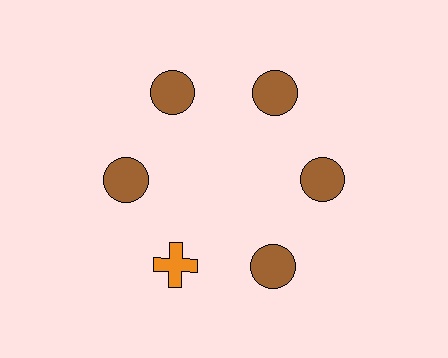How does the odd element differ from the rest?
It differs in both color (orange instead of brown) and shape (cross instead of circle).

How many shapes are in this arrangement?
There are 6 shapes arranged in a ring pattern.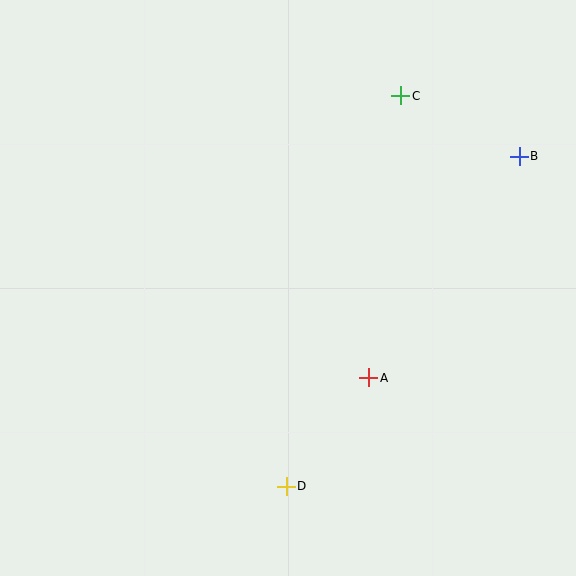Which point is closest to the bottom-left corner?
Point D is closest to the bottom-left corner.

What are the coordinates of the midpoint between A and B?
The midpoint between A and B is at (444, 267).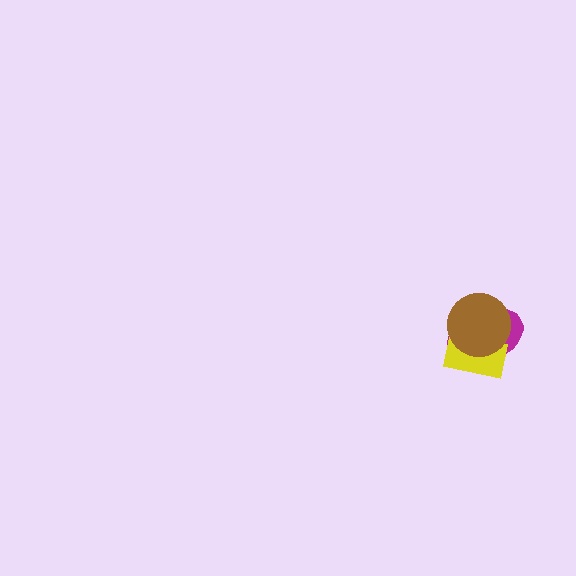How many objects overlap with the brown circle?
2 objects overlap with the brown circle.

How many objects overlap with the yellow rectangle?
2 objects overlap with the yellow rectangle.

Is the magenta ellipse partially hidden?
Yes, it is partially covered by another shape.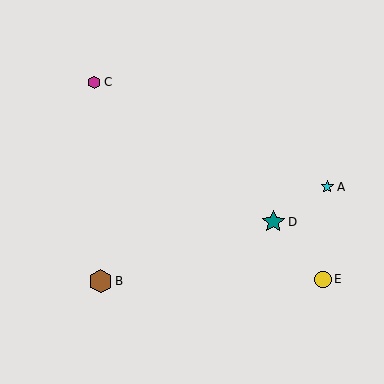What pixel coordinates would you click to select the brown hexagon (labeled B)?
Click at (101, 281) to select the brown hexagon B.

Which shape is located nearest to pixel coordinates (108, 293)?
The brown hexagon (labeled B) at (101, 281) is nearest to that location.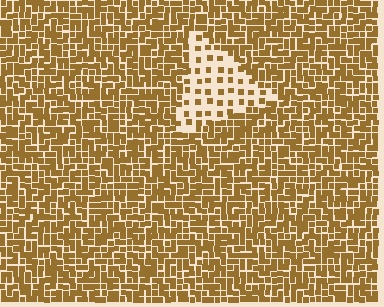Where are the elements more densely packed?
The elements are more densely packed outside the triangle boundary.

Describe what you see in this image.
The image contains small brown elements arranged at two different densities. A triangle-shaped region is visible where the elements are less densely packed than the surrounding area.